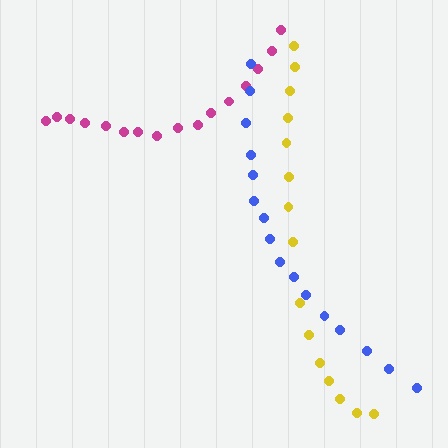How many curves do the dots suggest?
There are 3 distinct paths.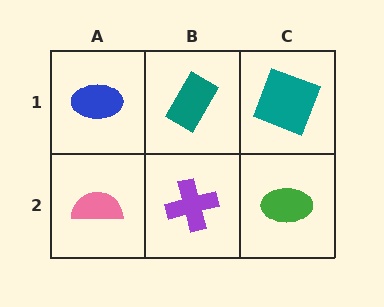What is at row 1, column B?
A teal rectangle.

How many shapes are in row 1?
3 shapes.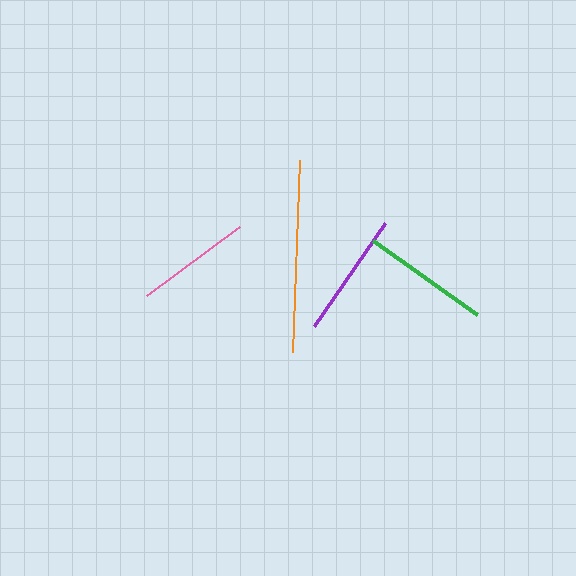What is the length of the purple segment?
The purple segment is approximately 125 pixels long.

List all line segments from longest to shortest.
From longest to shortest: orange, green, purple, pink.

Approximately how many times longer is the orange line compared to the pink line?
The orange line is approximately 1.6 times the length of the pink line.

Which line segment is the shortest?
The pink line is the shortest at approximately 116 pixels.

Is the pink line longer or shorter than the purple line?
The purple line is longer than the pink line.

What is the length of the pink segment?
The pink segment is approximately 116 pixels long.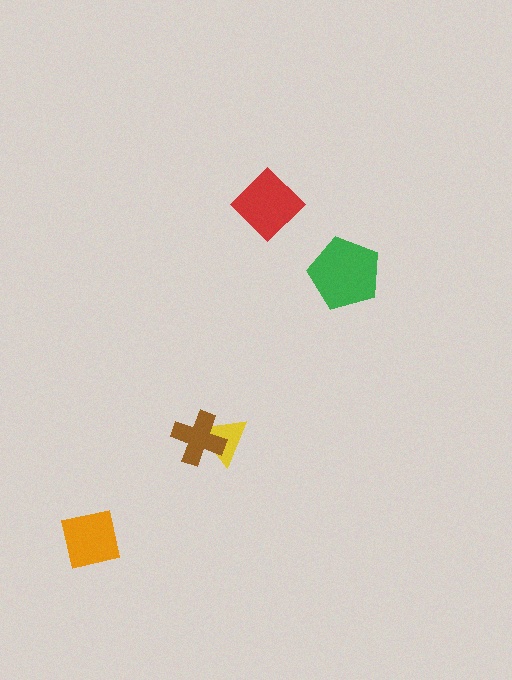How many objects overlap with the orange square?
0 objects overlap with the orange square.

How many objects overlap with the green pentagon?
0 objects overlap with the green pentagon.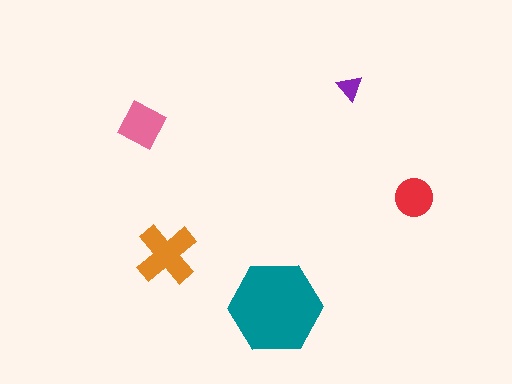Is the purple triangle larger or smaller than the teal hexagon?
Smaller.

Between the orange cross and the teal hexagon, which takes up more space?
The teal hexagon.